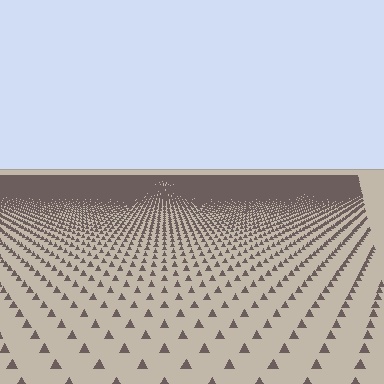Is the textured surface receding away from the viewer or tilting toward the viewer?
The surface is receding away from the viewer. Texture elements get smaller and denser toward the top.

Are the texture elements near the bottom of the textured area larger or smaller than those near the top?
Larger. Near the bottom, elements are closer to the viewer and appear at a bigger on-screen size.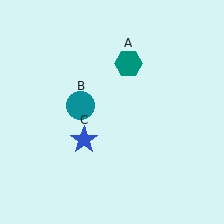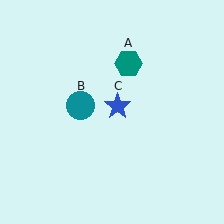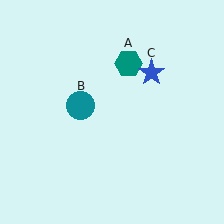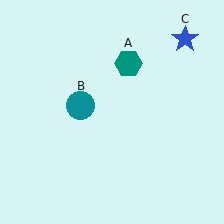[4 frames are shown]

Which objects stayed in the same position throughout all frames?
Teal hexagon (object A) and teal circle (object B) remained stationary.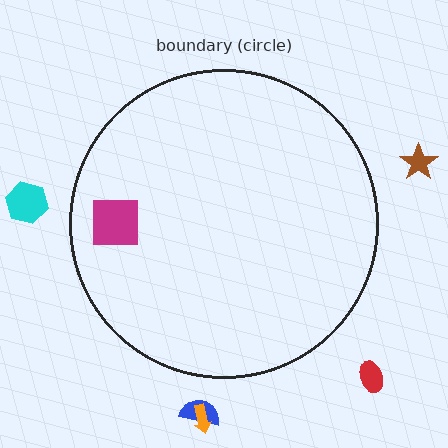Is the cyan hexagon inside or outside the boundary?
Outside.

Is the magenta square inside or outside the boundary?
Inside.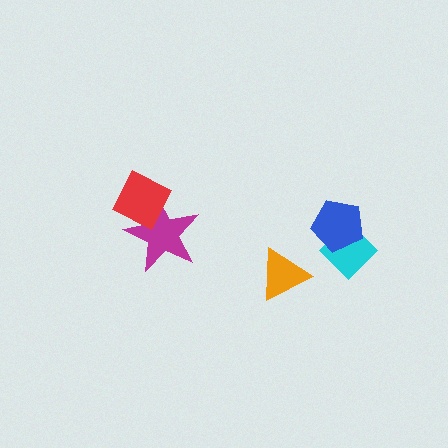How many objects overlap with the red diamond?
1 object overlaps with the red diamond.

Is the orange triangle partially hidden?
No, no other shape covers it.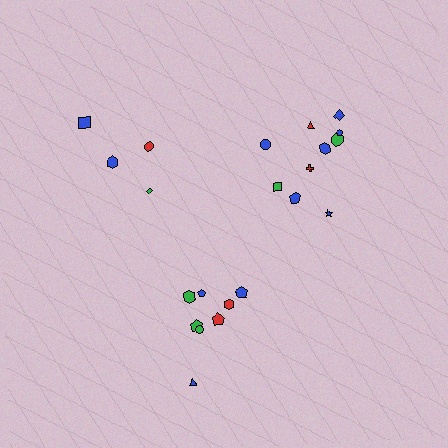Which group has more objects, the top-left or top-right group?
The top-right group.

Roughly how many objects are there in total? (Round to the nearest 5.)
Roughly 20 objects in total.